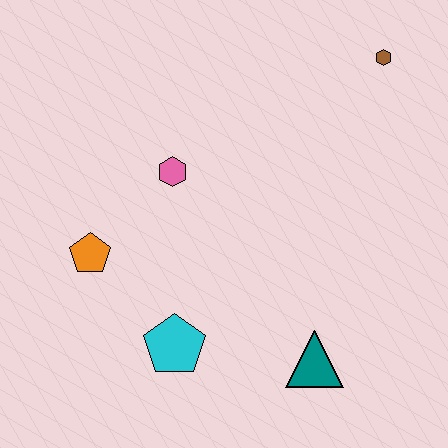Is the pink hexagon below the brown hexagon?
Yes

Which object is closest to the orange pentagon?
The pink hexagon is closest to the orange pentagon.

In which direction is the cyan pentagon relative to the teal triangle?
The cyan pentagon is to the left of the teal triangle.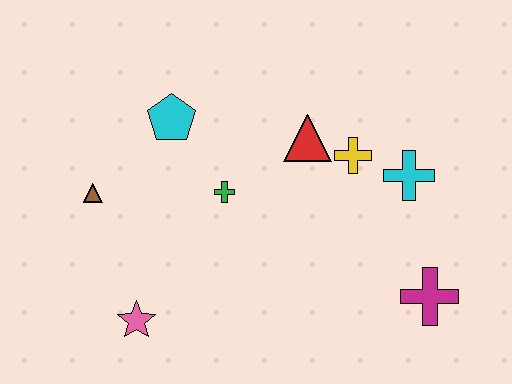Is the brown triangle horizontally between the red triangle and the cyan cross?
No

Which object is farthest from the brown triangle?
The magenta cross is farthest from the brown triangle.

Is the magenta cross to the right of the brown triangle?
Yes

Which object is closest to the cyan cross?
The yellow cross is closest to the cyan cross.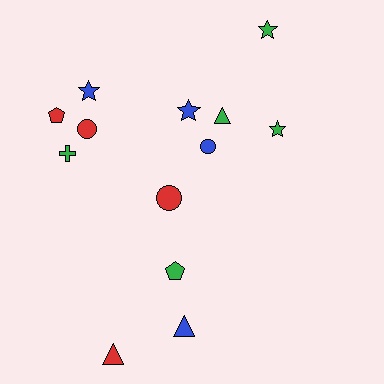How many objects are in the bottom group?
There are 3 objects.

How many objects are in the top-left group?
There are 6 objects.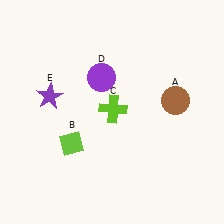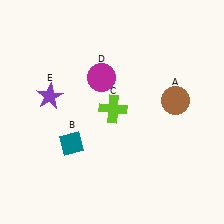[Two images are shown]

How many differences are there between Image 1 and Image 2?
There are 2 differences between the two images.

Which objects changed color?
B changed from lime to teal. D changed from purple to magenta.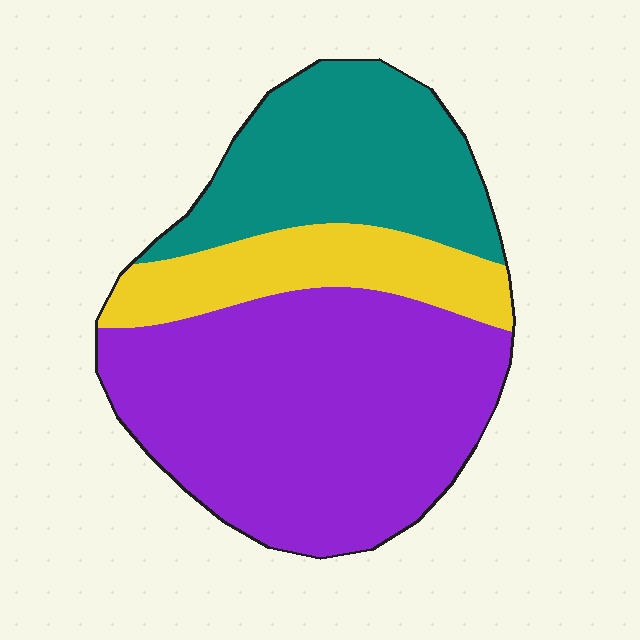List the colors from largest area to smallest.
From largest to smallest: purple, teal, yellow.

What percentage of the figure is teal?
Teal covers around 30% of the figure.